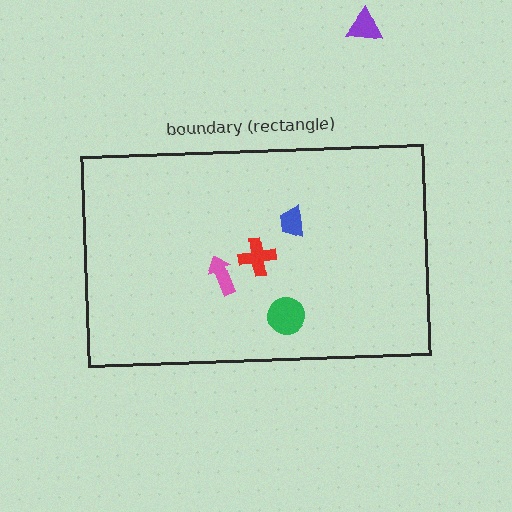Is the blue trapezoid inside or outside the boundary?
Inside.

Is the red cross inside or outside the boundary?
Inside.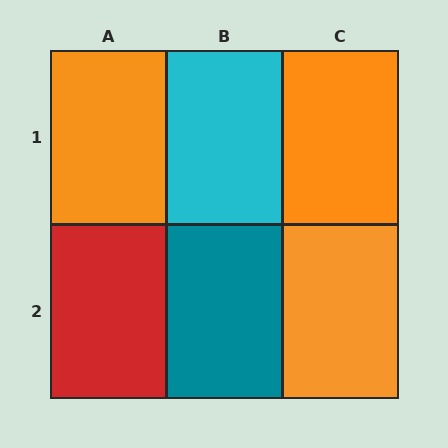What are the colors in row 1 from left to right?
Orange, cyan, orange.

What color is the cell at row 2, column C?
Orange.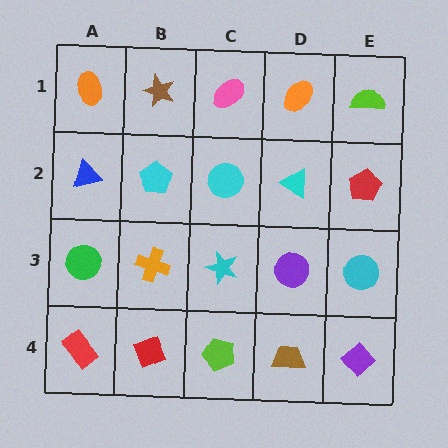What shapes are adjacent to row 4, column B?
An orange cross (row 3, column B), a red rectangle (row 4, column A), a lime pentagon (row 4, column C).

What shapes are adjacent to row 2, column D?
An orange ellipse (row 1, column D), a purple circle (row 3, column D), a cyan circle (row 2, column C), a red pentagon (row 2, column E).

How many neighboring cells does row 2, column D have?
4.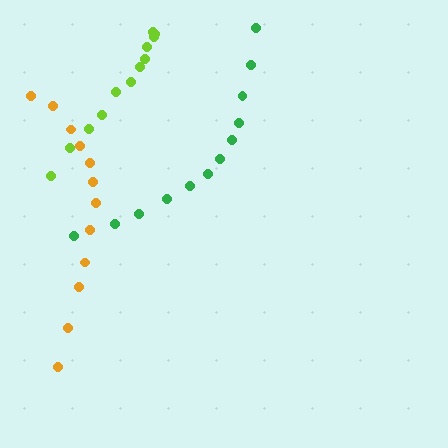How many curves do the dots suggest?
There are 3 distinct paths.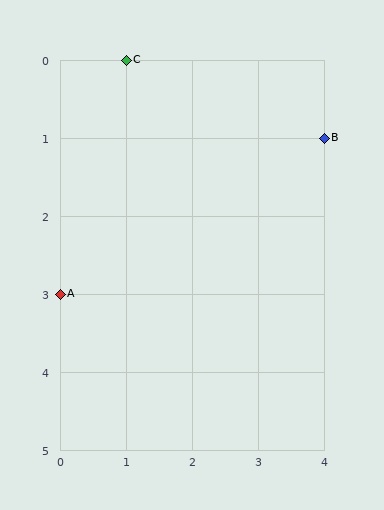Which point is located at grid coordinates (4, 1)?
Point B is at (4, 1).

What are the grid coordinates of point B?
Point B is at grid coordinates (4, 1).